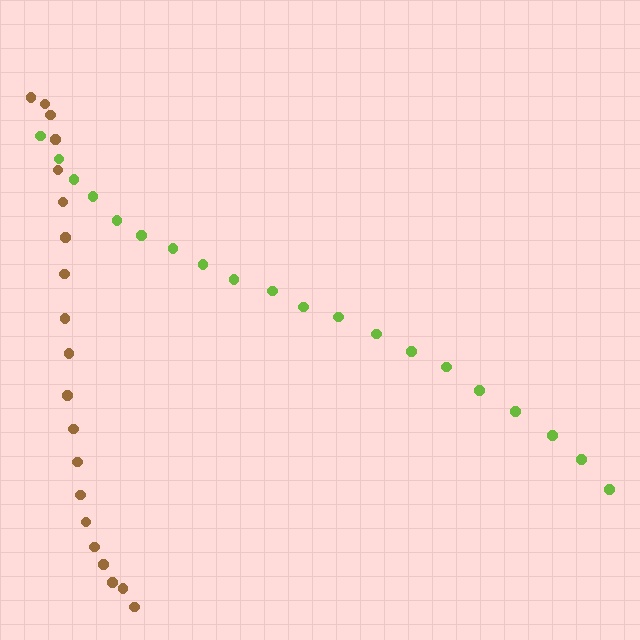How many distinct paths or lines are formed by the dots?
There are 2 distinct paths.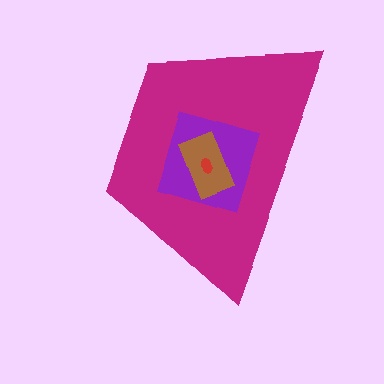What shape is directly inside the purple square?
The brown rectangle.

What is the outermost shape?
The magenta trapezoid.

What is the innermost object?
The red ellipse.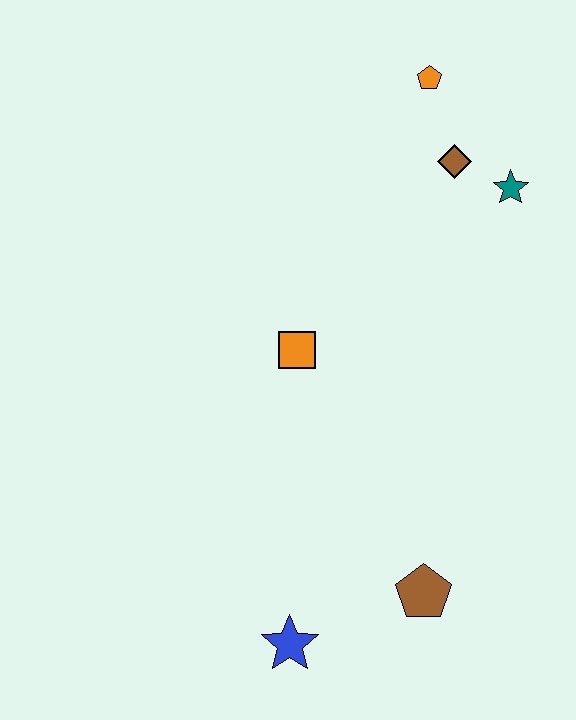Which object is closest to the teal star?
The brown diamond is closest to the teal star.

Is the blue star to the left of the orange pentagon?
Yes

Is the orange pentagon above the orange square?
Yes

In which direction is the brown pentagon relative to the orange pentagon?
The brown pentagon is below the orange pentagon.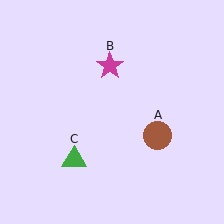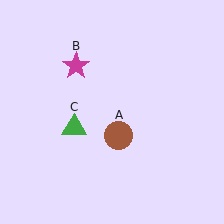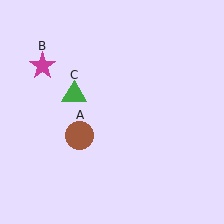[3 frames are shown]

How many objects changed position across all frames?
3 objects changed position: brown circle (object A), magenta star (object B), green triangle (object C).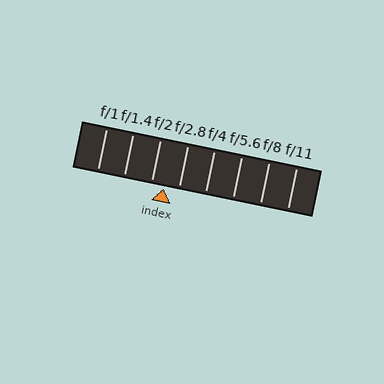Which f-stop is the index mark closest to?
The index mark is closest to f/2.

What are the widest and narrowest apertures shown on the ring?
The widest aperture shown is f/1 and the narrowest is f/11.